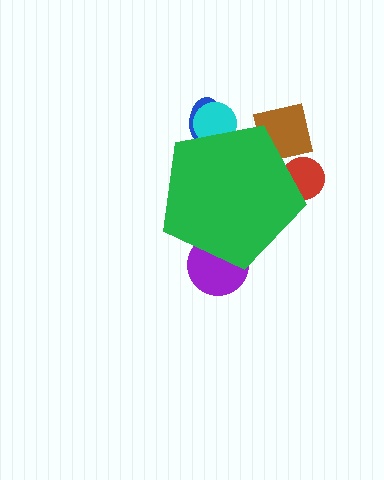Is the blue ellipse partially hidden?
Yes, the blue ellipse is partially hidden behind the green pentagon.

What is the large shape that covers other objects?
A green pentagon.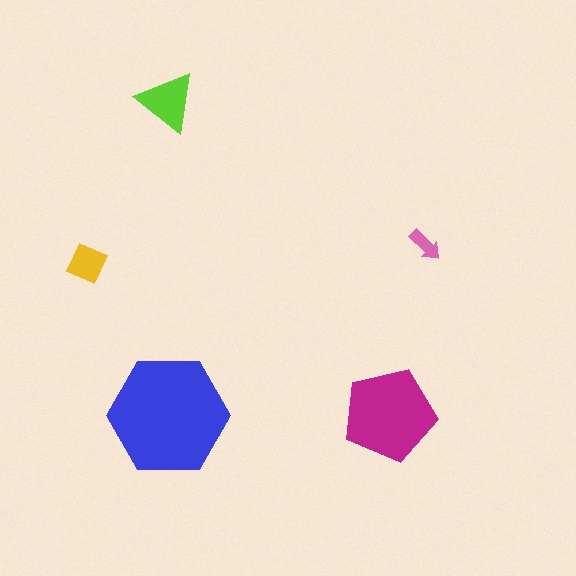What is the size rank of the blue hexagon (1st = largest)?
1st.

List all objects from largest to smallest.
The blue hexagon, the magenta pentagon, the lime triangle, the yellow diamond, the pink arrow.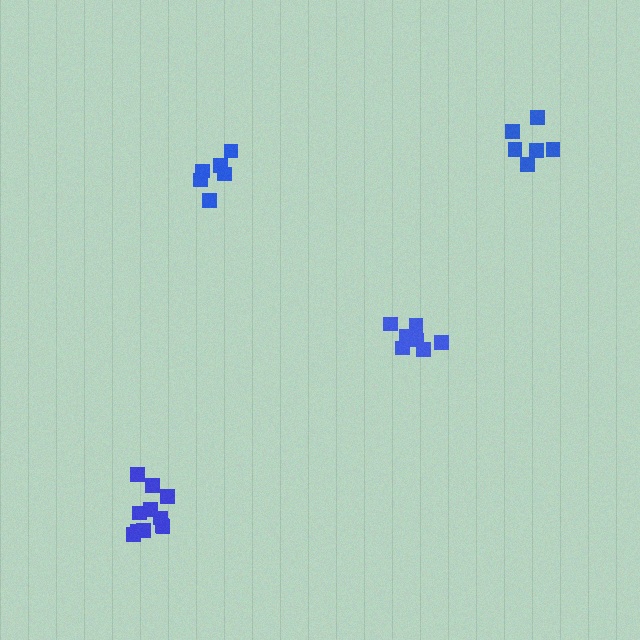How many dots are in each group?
Group 1: 7 dots, Group 2: 7 dots, Group 3: 6 dots, Group 4: 11 dots (31 total).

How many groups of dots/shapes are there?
There are 4 groups.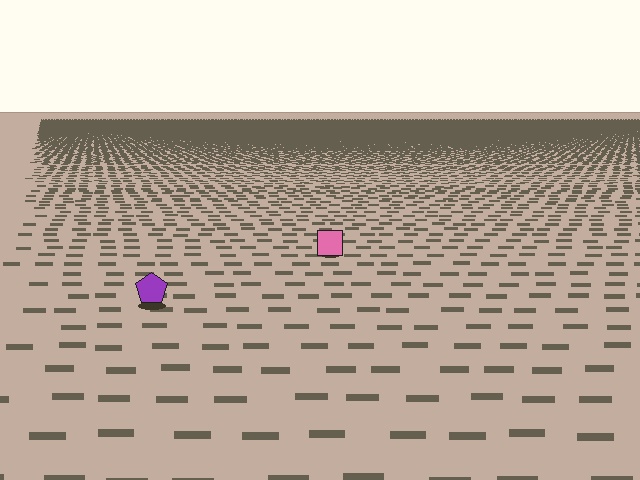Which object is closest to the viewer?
The purple pentagon is closest. The texture marks near it are larger and more spread out.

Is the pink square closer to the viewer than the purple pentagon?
No. The purple pentagon is closer — you can tell from the texture gradient: the ground texture is coarser near it.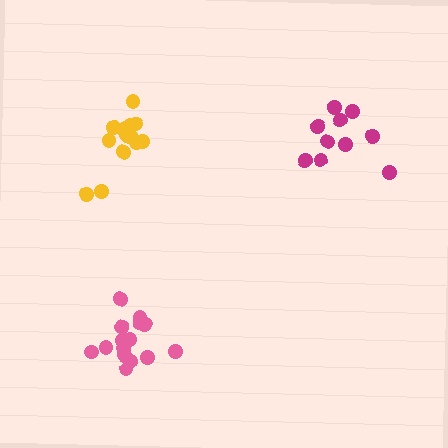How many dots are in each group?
Group 1: 15 dots, Group 2: 10 dots, Group 3: 14 dots (39 total).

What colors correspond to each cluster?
The clusters are colored: pink, magenta, yellow.